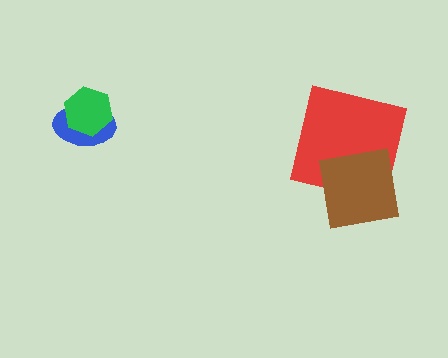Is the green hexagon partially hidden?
No, no other shape covers it.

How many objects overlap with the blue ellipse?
1 object overlaps with the blue ellipse.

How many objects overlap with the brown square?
1 object overlaps with the brown square.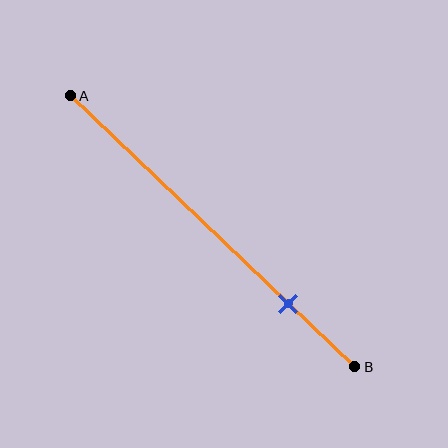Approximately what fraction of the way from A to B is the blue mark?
The blue mark is approximately 75% of the way from A to B.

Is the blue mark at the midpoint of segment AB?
No, the mark is at about 75% from A, not at the 50% midpoint.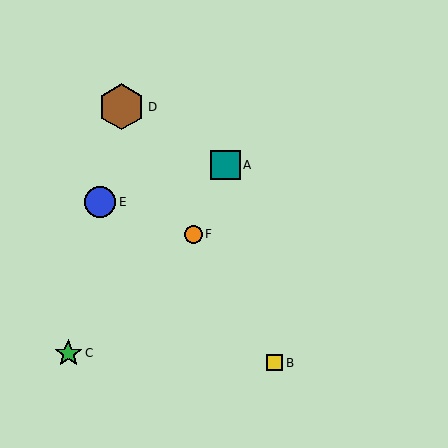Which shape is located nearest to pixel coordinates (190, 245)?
The orange circle (labeled F) at (193, 234) is nearest to that location.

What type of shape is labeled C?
Shape C is a green star.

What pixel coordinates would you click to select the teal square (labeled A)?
Click at (226, 165) to select the teal square A.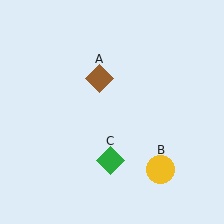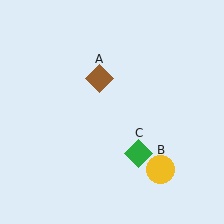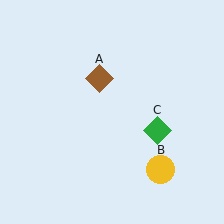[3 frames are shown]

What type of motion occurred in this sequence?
The green diamond (object C) rotated counterclockwise around the center of the scene.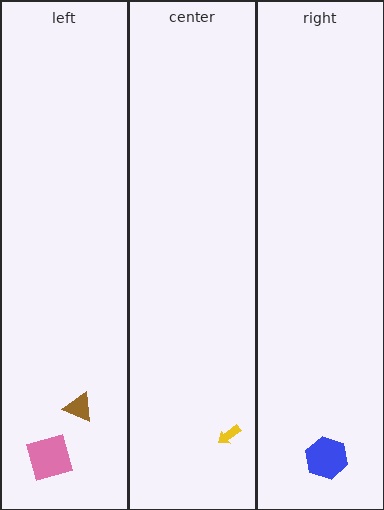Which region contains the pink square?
The left region.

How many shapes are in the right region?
1.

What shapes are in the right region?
The blue hexagon.